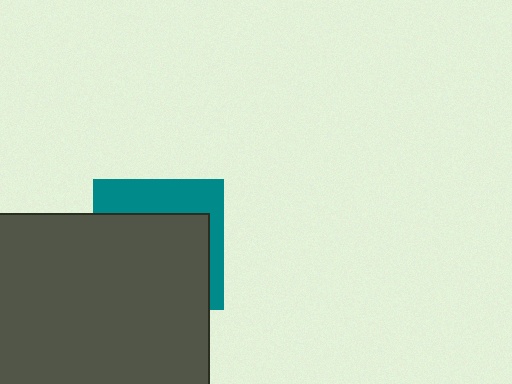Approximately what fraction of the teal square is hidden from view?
Roughly 66% of the teal square is hidden behind the dark gray square.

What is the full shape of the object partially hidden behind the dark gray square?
The partially hidden object is a teal square.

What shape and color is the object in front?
The object in front is a dark gray square.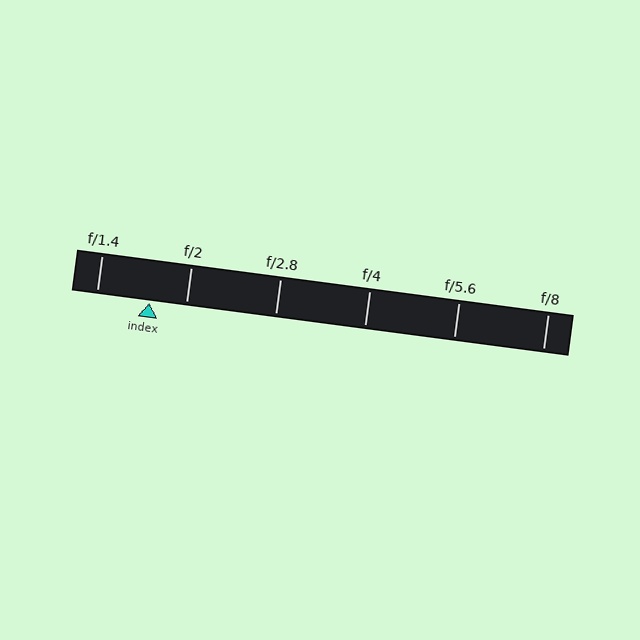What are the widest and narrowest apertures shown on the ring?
The widest aperture shown is f/1.4 and the narrowest is f/8.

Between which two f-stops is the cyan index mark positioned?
The index mark is between f/1.4 and f/2.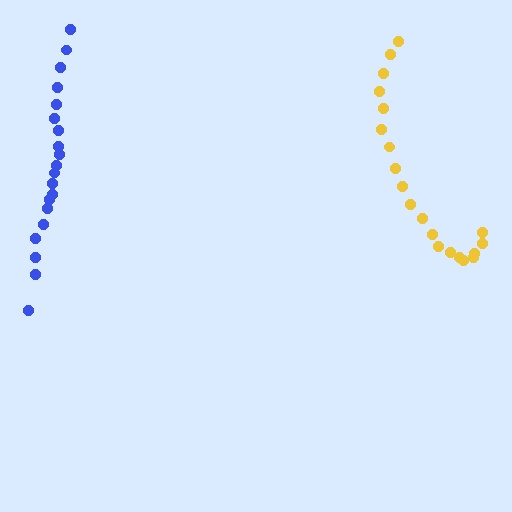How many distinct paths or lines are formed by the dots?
There are 2 distinct paths.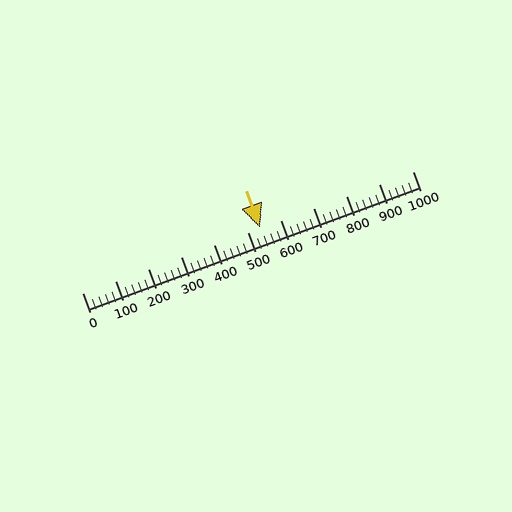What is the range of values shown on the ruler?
The ruler shows values from 0 to 1000.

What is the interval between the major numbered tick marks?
The major tick marks are spaced 100 units apart.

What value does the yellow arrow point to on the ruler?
The yellow arrow points to approximately 538.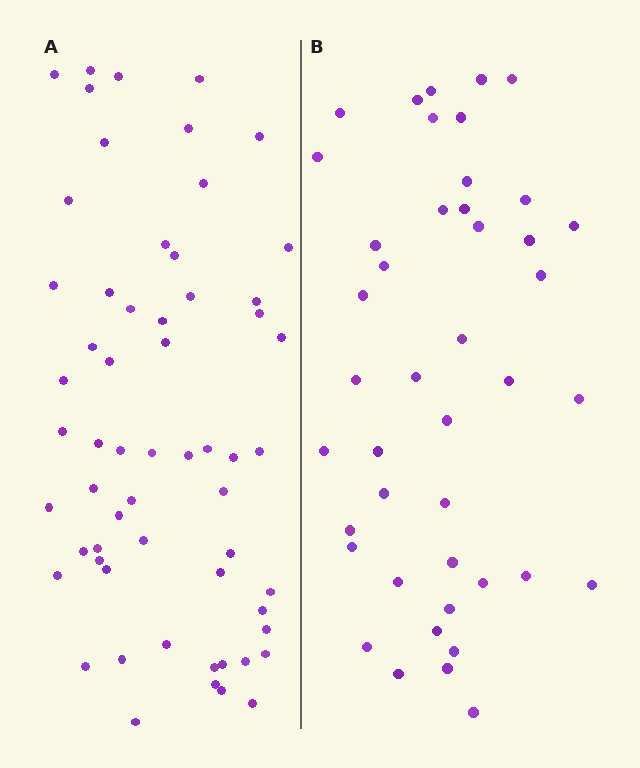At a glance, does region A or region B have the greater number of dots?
Region A (the left region) has more dots.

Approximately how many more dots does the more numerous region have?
Region A has approximately 15 more dots than region B.